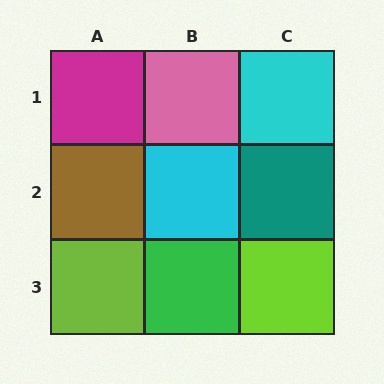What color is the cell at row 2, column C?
Teal.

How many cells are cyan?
2 cells are cyan.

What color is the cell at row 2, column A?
Brown.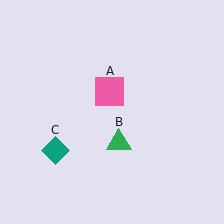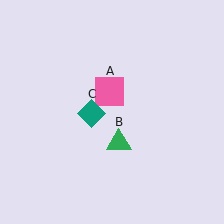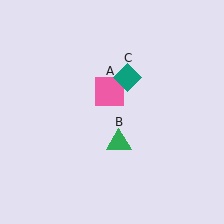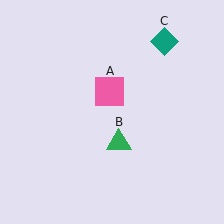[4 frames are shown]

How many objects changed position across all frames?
1 object changed position: teal diamond (object C).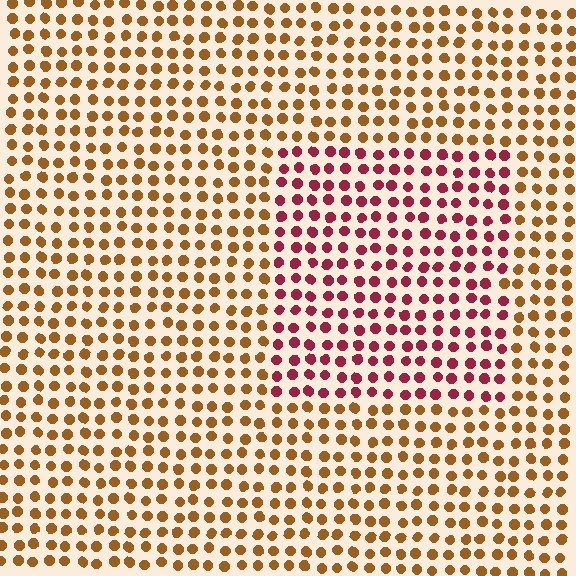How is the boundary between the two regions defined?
The boundary is defined purely by a slight shift in hue (about 48 degrees). Spacing, size, and orientation are identical on both sides.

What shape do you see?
I see a rectangle.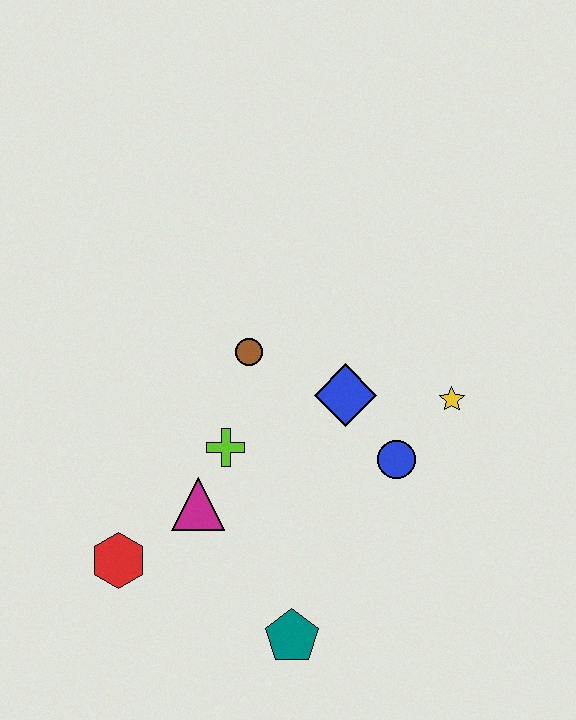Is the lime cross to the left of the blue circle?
Yes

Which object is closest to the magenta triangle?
The lime cross is closest to the magenta triangle.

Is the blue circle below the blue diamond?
Yes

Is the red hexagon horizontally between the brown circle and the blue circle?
No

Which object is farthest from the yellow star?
The red hexagon is farthest from the yellow star.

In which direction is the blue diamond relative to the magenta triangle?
The blue diamond is to the right of the magenta triangle.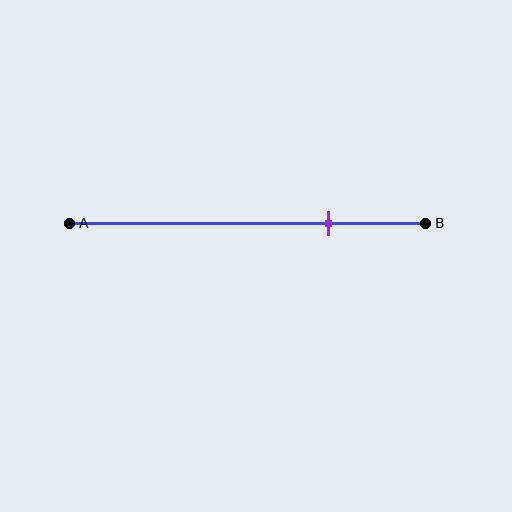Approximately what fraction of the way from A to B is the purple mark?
The purple mark is approximately 75% of the way from A to B.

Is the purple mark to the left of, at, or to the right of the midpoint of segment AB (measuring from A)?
The purple mark is to the right of the midpoint of segment AB.